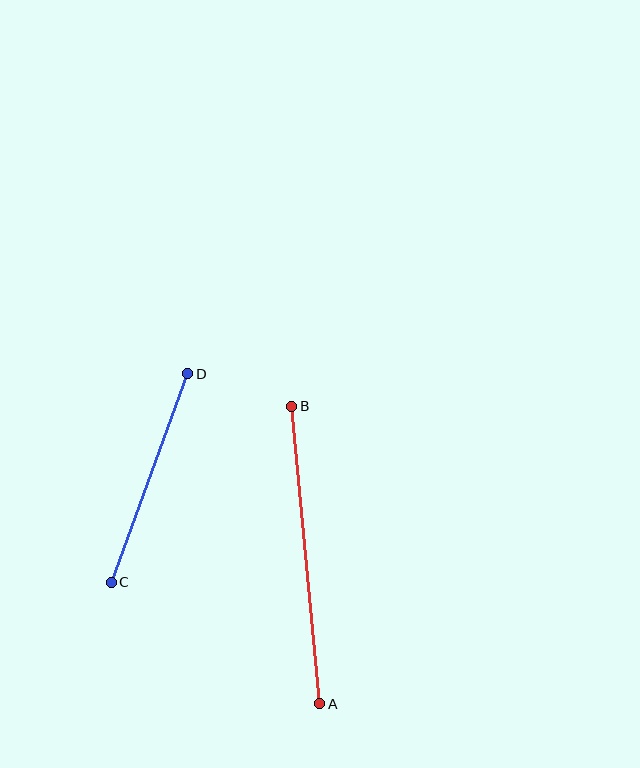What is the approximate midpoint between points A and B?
The midpoint is at approximately (306, 555) pixels.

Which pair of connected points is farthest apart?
Points A and B are farthest apart.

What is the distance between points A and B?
The distance is approximately 298 pixels.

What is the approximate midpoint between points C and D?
The midpoint is at approximately (149, 478) pixels.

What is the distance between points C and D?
The distance is approximately 222 pixels.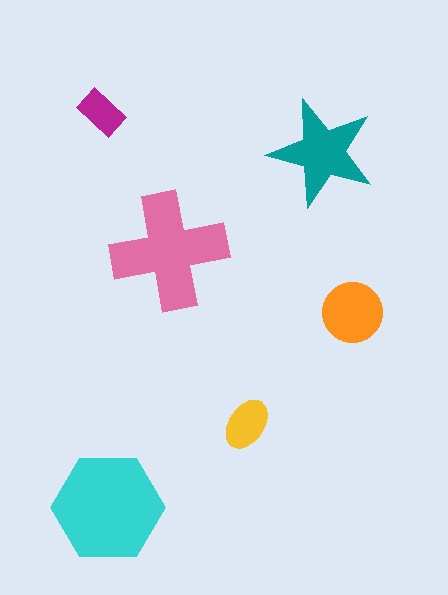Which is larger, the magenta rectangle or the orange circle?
The orange circle.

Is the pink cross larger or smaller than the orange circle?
Larger.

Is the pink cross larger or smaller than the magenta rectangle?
Larger.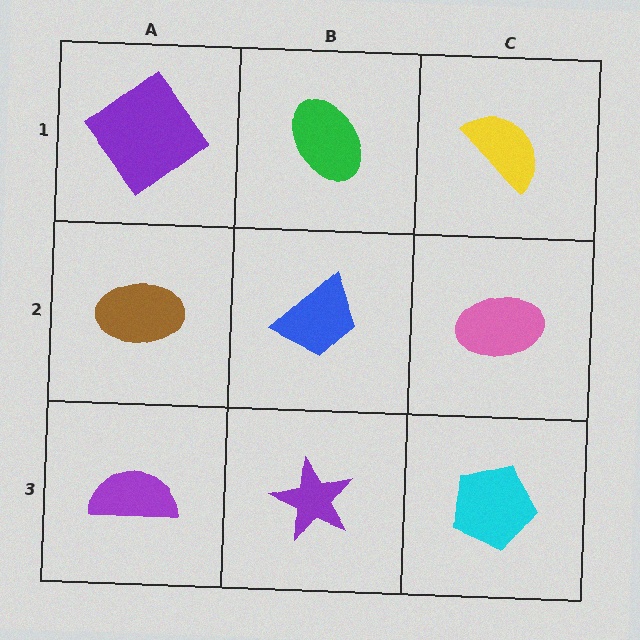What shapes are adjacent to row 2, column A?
A purple diamond (row 1, column A), a purple semicircle (row 3, column A), a blue trapezoid (row 2, column B).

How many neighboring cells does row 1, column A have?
2.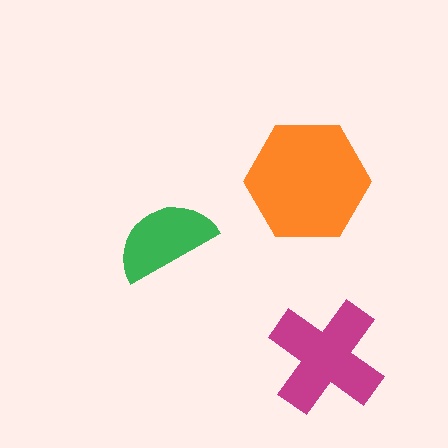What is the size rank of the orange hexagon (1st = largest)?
1st.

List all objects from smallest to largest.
The green semicircle, the magenta cross, the orange hexagon.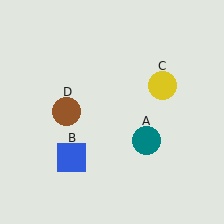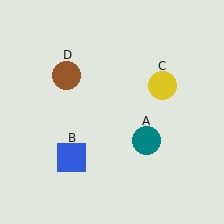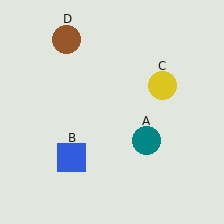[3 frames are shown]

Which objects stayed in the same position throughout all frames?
Teal circle (object A) and blue square (object B) and yellow circle (object C) remained stationary.